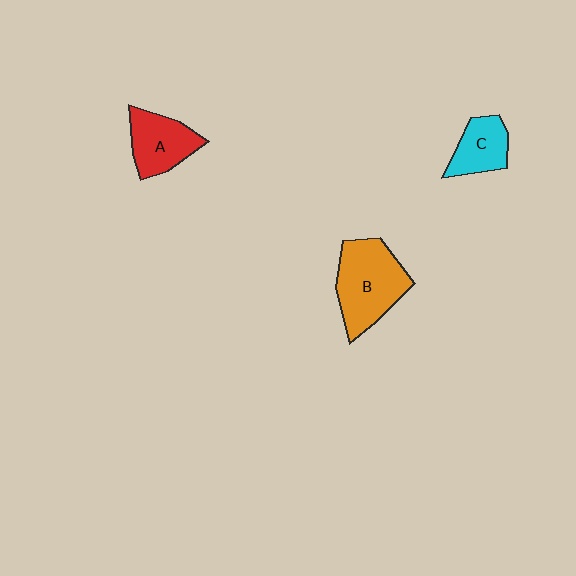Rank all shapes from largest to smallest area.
From largest to smallest: B (orange), A (red), C (cyan).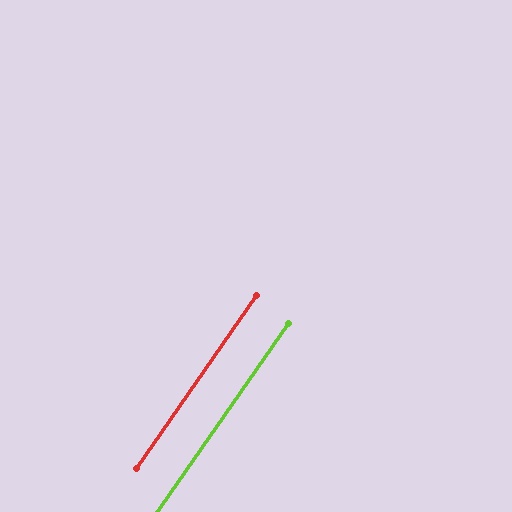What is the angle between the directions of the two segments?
Approximately 0 degrees.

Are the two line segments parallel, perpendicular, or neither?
Parallel — their directions differ by only 0.2°.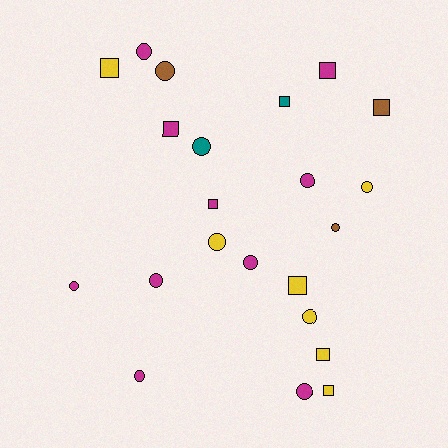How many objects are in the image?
There are 22 objects.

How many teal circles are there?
There is 1 teal circle.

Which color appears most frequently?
Magenta, with 10 objects.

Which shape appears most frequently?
Circle, with 13 objects.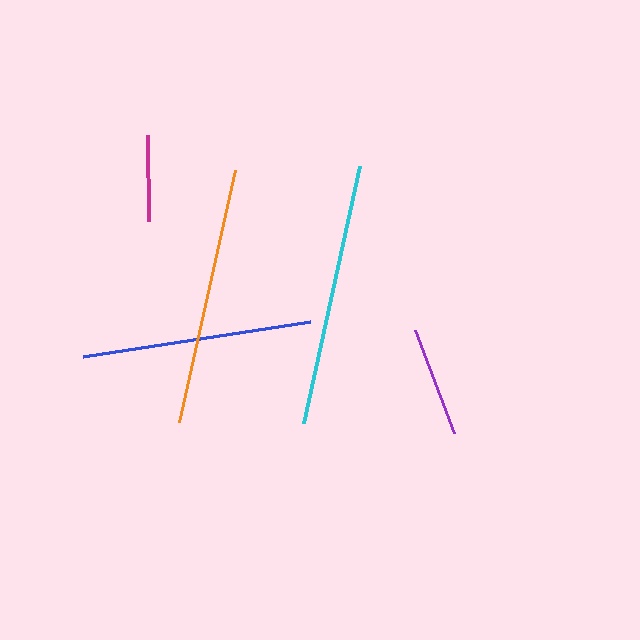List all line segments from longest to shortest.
From longest to shortest: cyan, orange, blue, purple, magenta.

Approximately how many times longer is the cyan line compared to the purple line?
The cyan line is approximately 2.4 times the length of the purple line.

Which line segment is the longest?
The cyan line is the longest at approximately 263 pixels.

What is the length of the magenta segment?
The magenta segment is approximately 85 pixels long.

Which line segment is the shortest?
The magenta line is the shortest at approximately 85 pixels.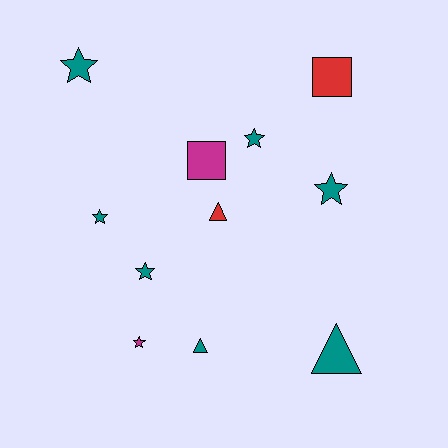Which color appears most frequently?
Teal, with 7 objects.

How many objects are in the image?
There are 11 objects.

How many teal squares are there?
There are no teal squares.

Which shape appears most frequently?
Star, with 6 objects.